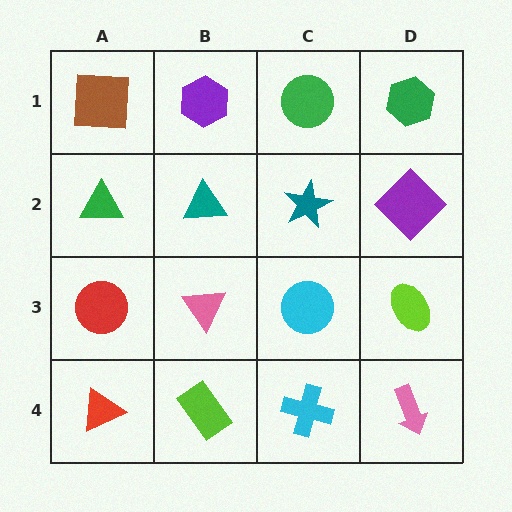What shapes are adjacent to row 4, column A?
A red circle (row 3, column A), a lime rectangle (row 4, column B).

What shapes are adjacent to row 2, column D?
A green hexagon (row 1, column D), a lime ellipse (row 3, column D), a teal star (row 2, column C).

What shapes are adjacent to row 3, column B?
A teal triangle (row 2, column B), a lime rectangle (row 4, column B), a red circle (row 3, column A), a cyan circle (row 3, column C).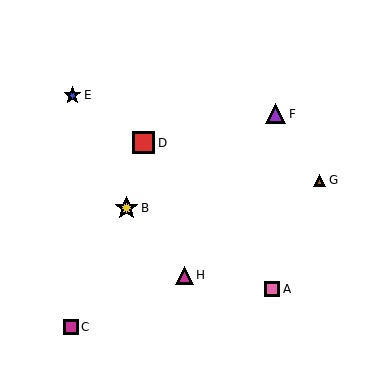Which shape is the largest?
The yellow star (labeled B) is the largest.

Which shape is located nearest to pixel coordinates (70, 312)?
The magenta square (labeled C) at (71, 327) is nearest to that location.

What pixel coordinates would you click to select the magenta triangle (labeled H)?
Click at (184, 275) to select the magenta triangle H.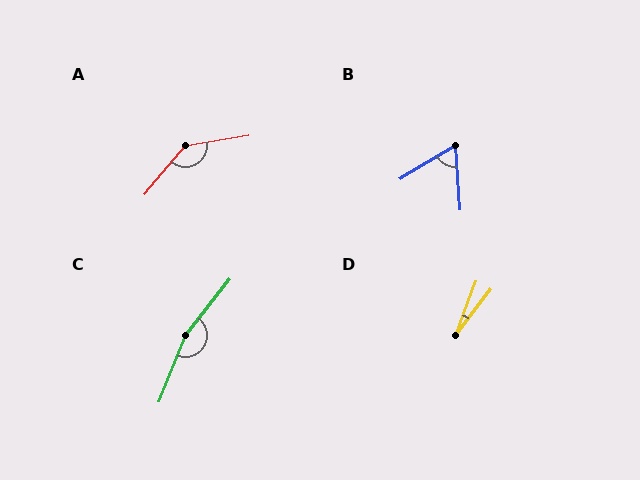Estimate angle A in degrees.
Approximately 139 degrees.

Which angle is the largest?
C, at approximately 164 degrees.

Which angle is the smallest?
D, at approximately 17 degrees.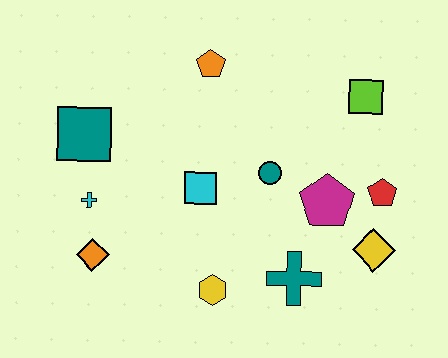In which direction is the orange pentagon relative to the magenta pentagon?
The orange pentagon is above the magenta pentagon.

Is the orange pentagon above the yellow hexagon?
Yes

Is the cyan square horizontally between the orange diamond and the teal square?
No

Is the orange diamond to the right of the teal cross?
No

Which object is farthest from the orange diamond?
The lime square is farthest from the orange diamond.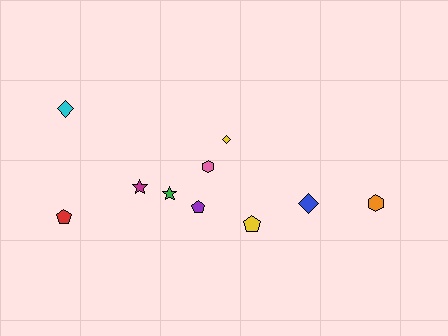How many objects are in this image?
There are 10 objects.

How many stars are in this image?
There are 2 stars.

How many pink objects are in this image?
There is 1 pink object.